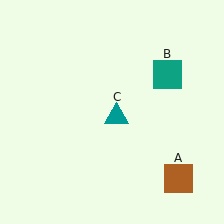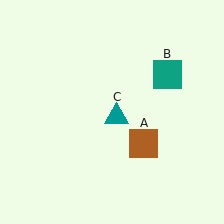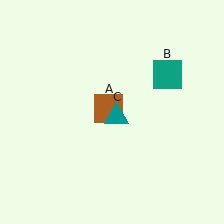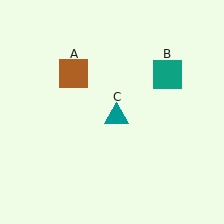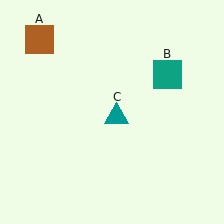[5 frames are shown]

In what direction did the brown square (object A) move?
The brown square (object A) moved up and to the left.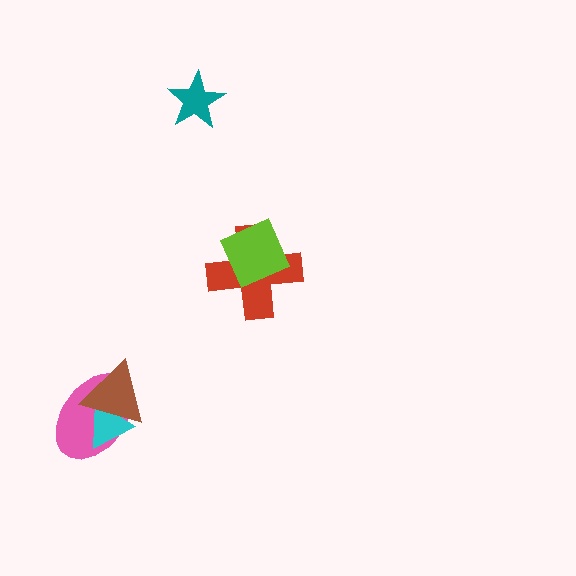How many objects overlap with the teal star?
0 objects overlap with the teal star.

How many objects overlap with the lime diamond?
1 object overlaps with the lime diamond.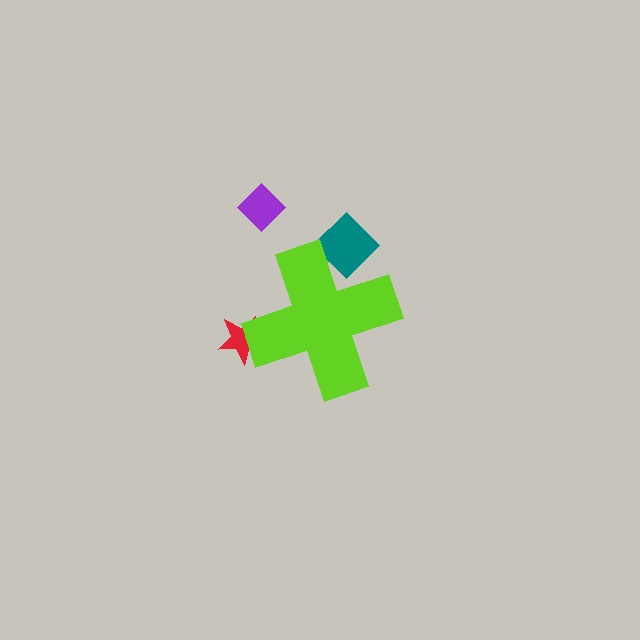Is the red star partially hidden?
Yes, the red star is partially hidden behind the lime cross.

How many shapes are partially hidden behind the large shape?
2 shapes are partially hidden.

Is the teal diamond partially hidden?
Yes, the teal diamond is partially hidden behind the lime cross.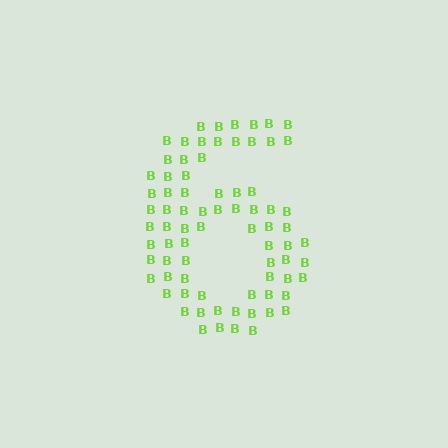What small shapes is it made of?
It is made of small letter B's.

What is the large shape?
The large shape is the digit 6.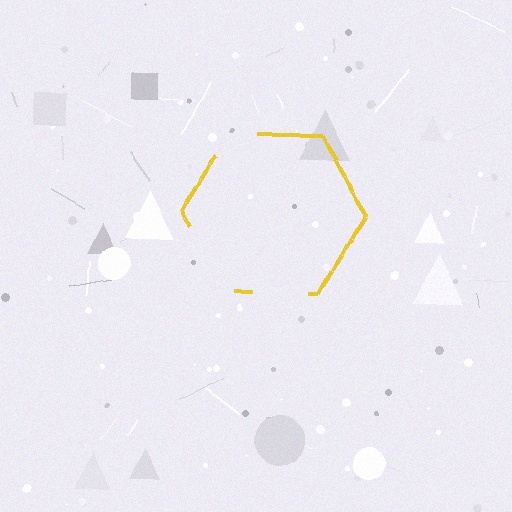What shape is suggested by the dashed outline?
The dashed outline suggests a hexagon.